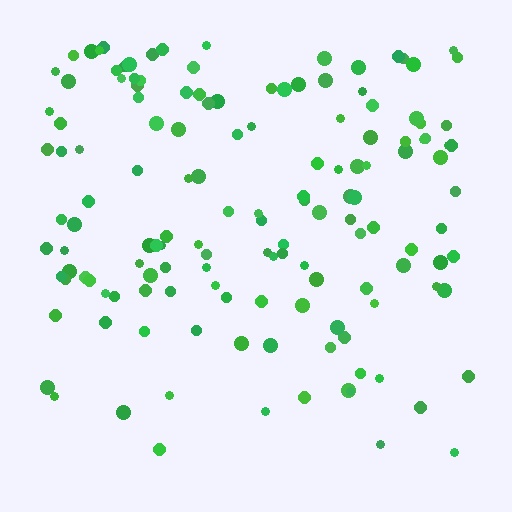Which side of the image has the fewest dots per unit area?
The bottom.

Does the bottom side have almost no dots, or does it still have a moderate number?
Still a moderate number, just noticeably fewer than the top.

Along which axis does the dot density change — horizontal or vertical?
Vertical.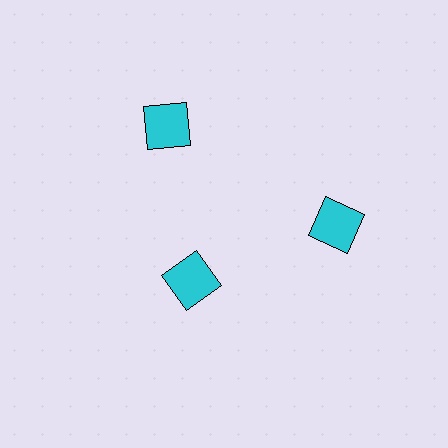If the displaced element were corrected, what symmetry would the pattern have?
It would have 3-fold rotational symmetry — the pattern would map onto itself every 120 degrees.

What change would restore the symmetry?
The symmetry would be restored by moving it outward, back onto the ring so that all 3 squares sit at equal angles and equal distance from the center.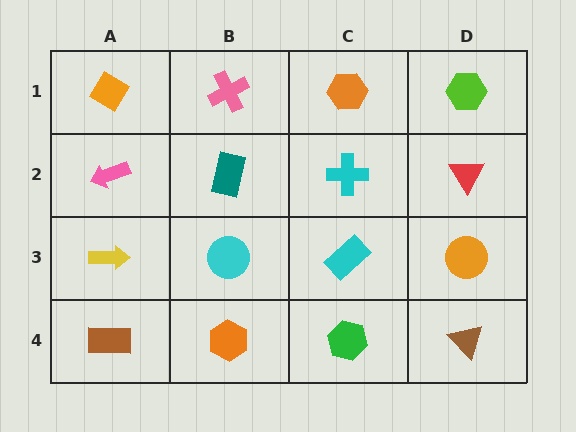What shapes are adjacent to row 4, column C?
A cyan rectangle (row 3, column C), an orange hexagon (row 4, column B), a brown triangle (row 4, column D).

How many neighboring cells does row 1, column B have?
3.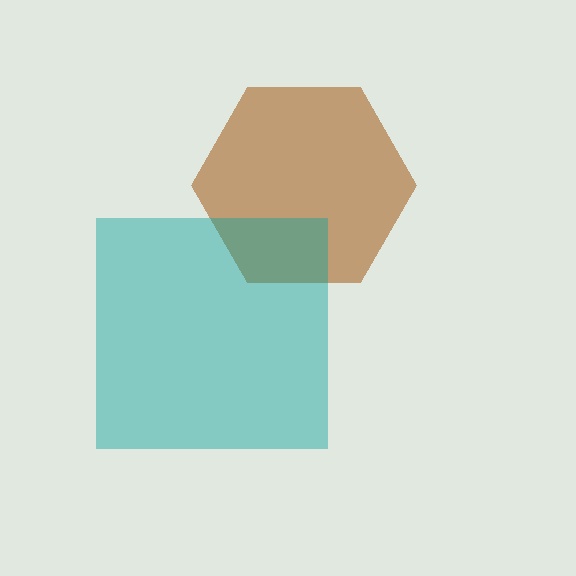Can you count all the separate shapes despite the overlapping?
Yes, there are 2 separate shapes.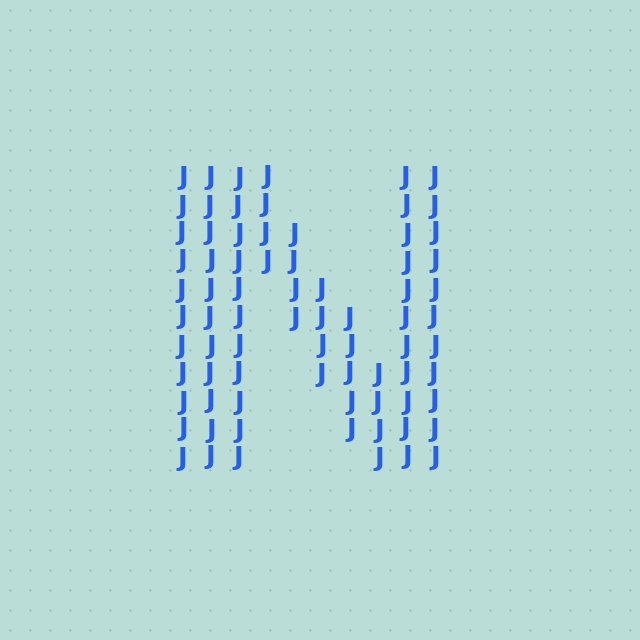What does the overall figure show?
The overall figure shows the letter N.